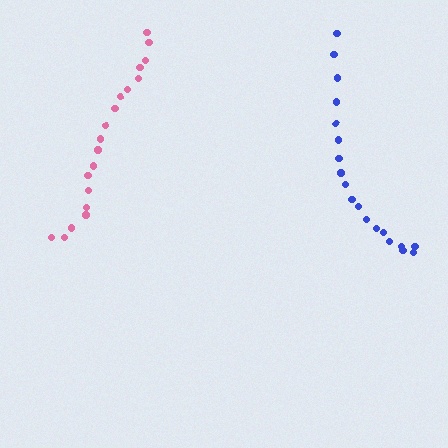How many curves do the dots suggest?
There are 2 distinct paths.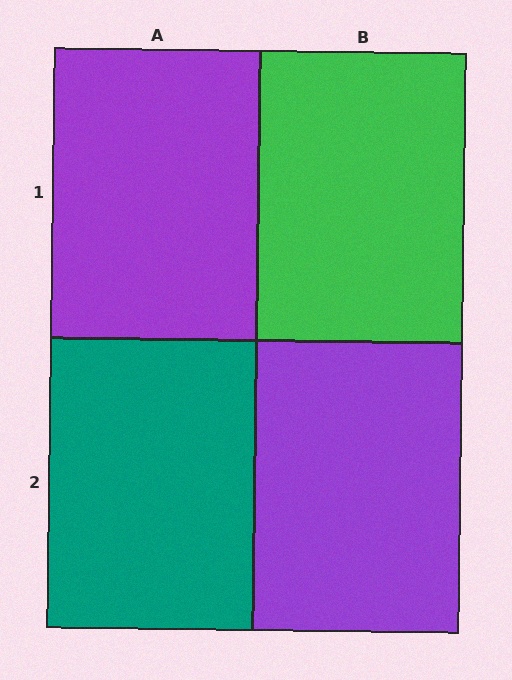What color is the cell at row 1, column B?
Green.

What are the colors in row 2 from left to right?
Teal, purple.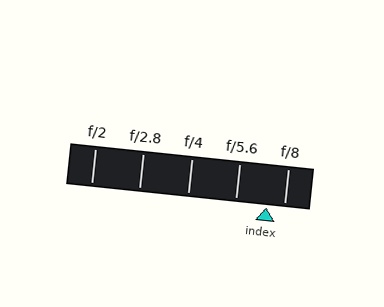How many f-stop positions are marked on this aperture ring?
There are 5 f-stop positions marked.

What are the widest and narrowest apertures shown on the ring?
The widest aperture shown is f/2 and the narrowest is f/8.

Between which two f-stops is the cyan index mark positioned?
The index mark is between f/5.6 and f/8.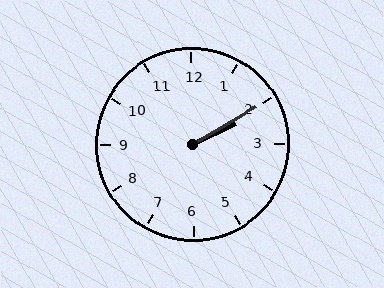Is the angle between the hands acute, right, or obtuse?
It is acute.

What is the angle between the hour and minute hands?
Approximately 5 degrees.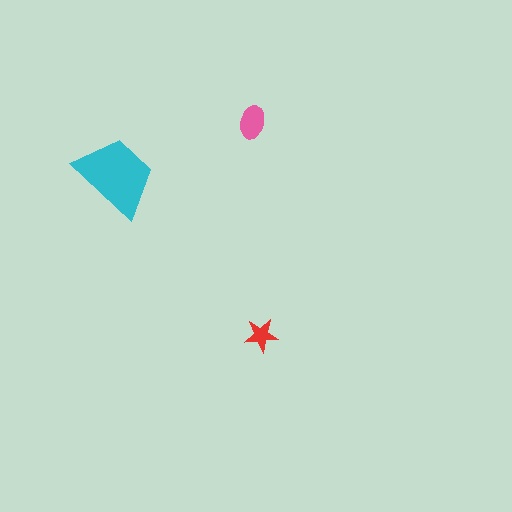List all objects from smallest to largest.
The red star, the pink ellipse, the cyan trapezoid.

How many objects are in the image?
There are 3 objects in the image.